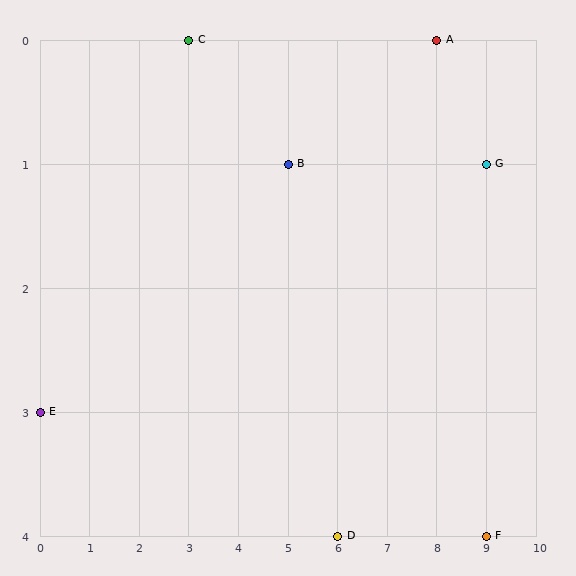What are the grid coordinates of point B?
Point B is at grid coordinates (5, 1).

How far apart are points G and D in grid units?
Points G and D are 3 columns and 3 rows apart (about 4.2 grid units diagonally).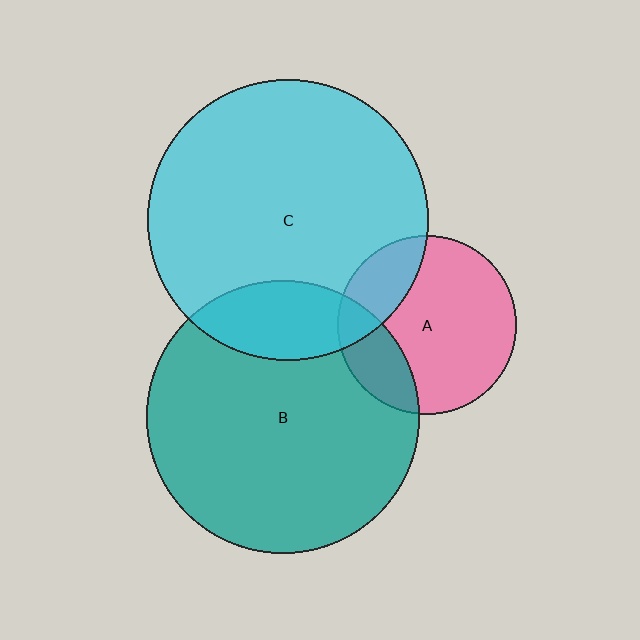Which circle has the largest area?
Circle C (cyan).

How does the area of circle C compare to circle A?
Approximately 2.5 times.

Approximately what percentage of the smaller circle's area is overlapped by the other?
Approximately 20%.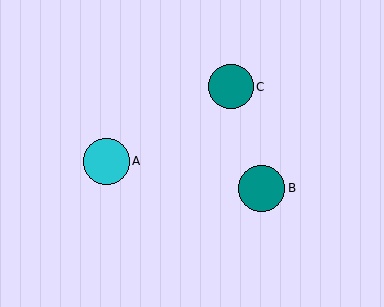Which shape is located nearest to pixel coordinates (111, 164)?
The cyan circle (labeled A) at (106, 161) is nearest to that location.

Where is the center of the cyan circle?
The center of the cyan circle is at (106, 161).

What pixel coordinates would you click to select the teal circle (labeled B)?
Click at (262, 188) to select the teal circle B.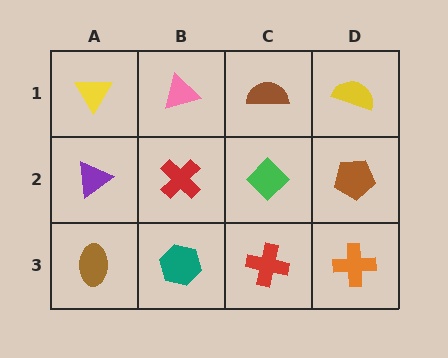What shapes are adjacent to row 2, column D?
A yellow semicircle (row 1, column D), an orange cross (row 3, column D), a green diamond (row 2, column C).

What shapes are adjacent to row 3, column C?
A green diamond (row 2, column C), a teal hexagon (row 3, column B), an orange cross (row 3, column D).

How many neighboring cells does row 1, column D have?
2.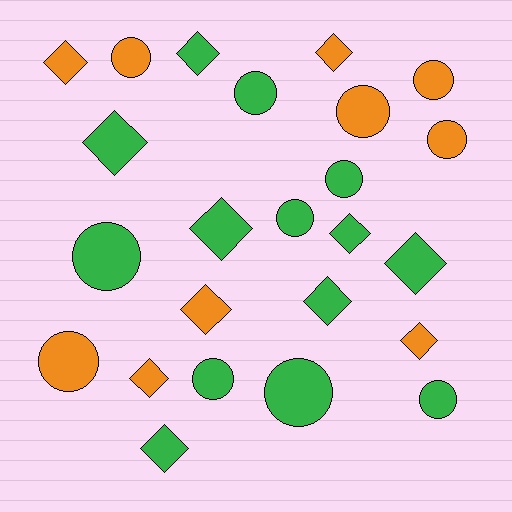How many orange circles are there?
There are 5 orange circles.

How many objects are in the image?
There are 24 objects.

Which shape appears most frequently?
Circle, with 12 objects.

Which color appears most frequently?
Green, with 14 objects.